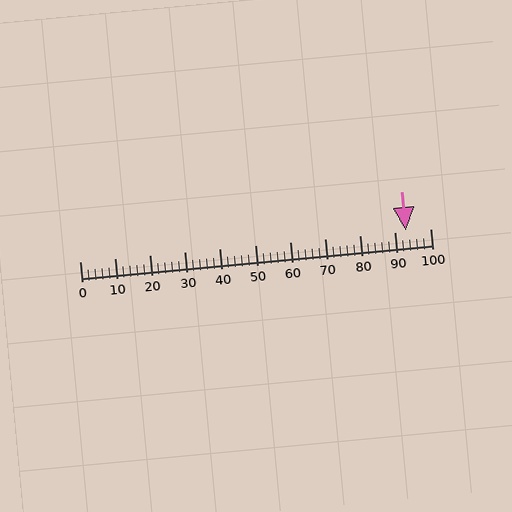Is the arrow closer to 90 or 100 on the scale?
The arrow is closer to 90.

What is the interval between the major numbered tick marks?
The major tick marks are spaced 10 units apart.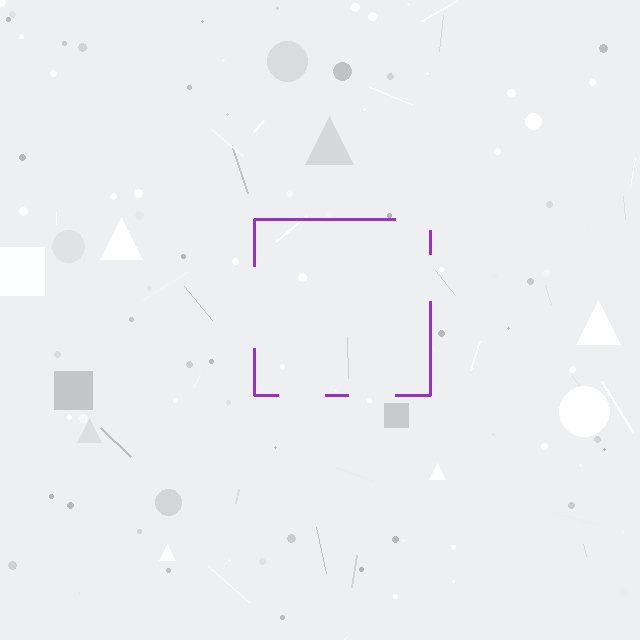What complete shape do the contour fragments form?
The contour fragments form a square.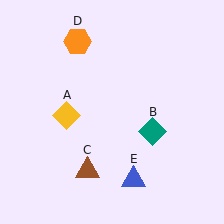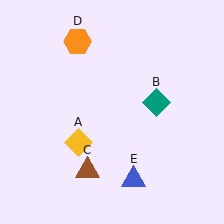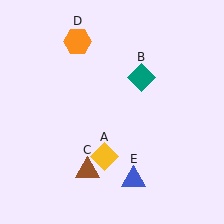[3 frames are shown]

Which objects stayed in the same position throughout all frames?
Brown triangle (object C) and orange hexagon (object D) and blue triangle (object E) remained stationary.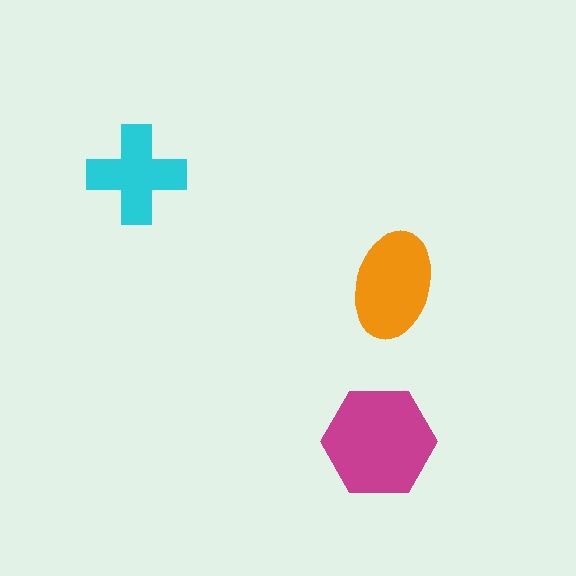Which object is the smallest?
The cyan cross.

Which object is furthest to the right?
The orange ellipse is rightmost.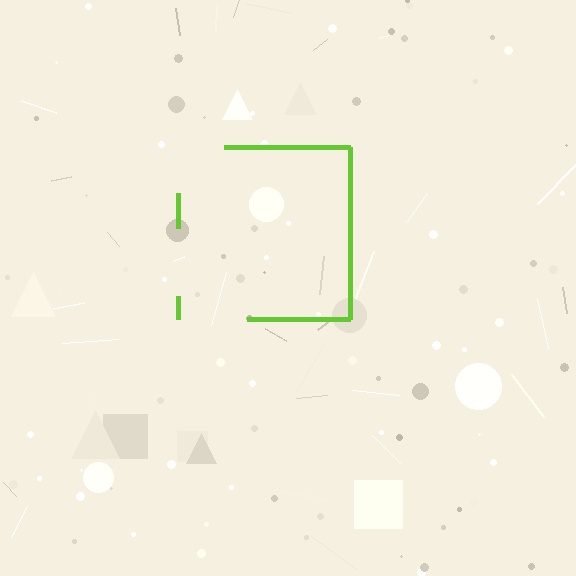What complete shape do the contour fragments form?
The contour fragments form a square.